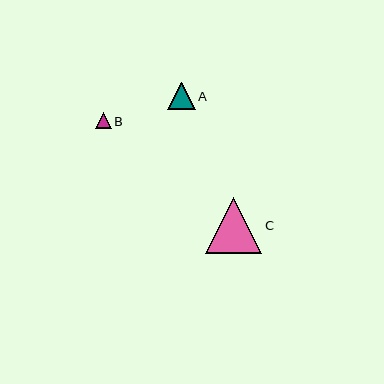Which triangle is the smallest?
Triangle B is the smallest with a size of approximately 15 pixels.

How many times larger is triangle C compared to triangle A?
Triangle C is approximately 2.0 times the size of triangle A.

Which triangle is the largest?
Triangle C is the largest with a size of approximately 56 pixels.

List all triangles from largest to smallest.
From largest to smallest: C, A, B.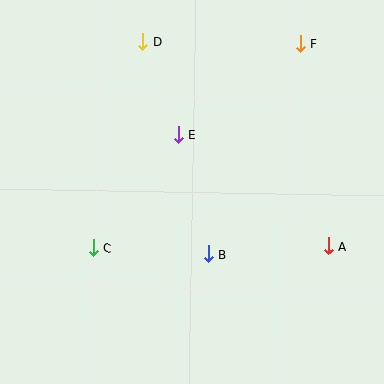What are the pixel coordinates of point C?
Point C is at (93, 248).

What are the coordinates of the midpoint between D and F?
The midpoint between D and F is at (221, 43).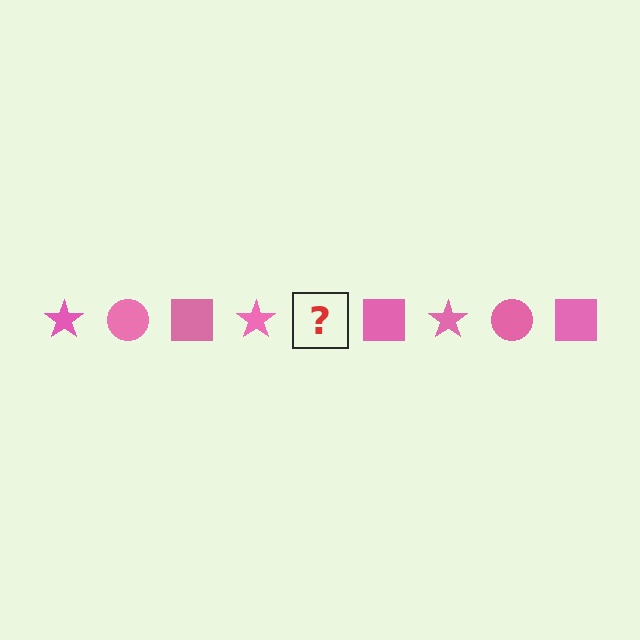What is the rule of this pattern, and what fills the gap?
The rule is that the pattern cycles through star, circle, square shapes in pink. The gap should be filled with a pink circle.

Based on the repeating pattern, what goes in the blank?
The blank should be a pink circle.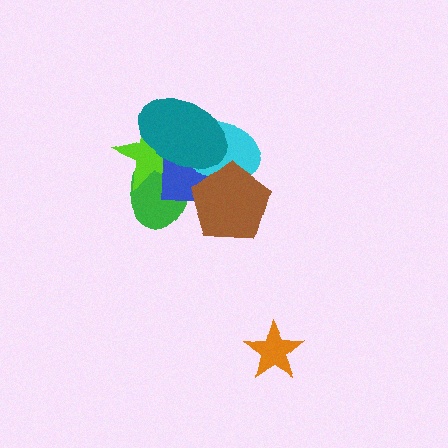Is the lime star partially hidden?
Yes, it is partially covered by another shape.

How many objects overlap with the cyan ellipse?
5 objects overlap with the cyan ellipse.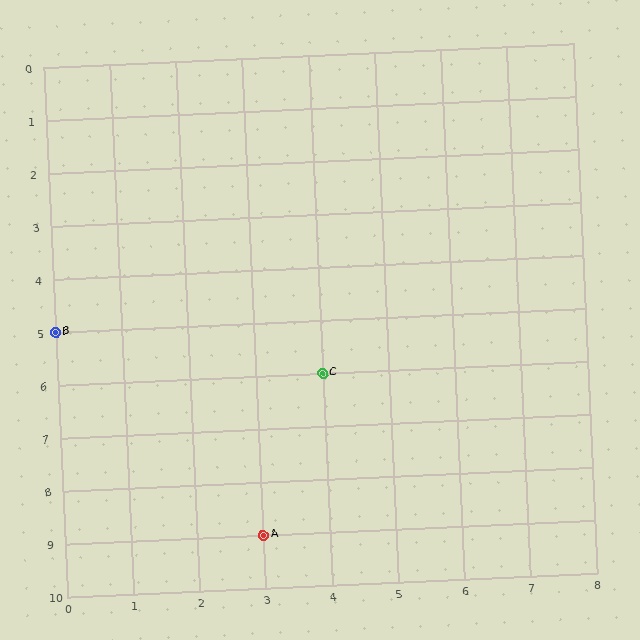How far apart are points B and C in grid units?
Points B and C are 4 columns and 1 row apart (about 4.1 grid units diagonally).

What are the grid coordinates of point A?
Point A is at grid coordinates (3, 9).